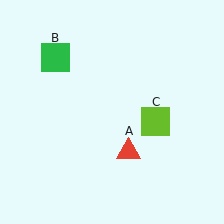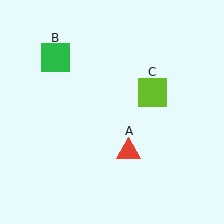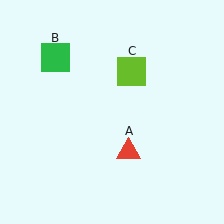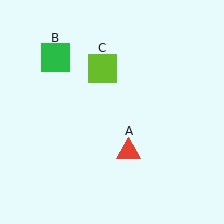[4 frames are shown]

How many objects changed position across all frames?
1 object changed position: lime square (object C).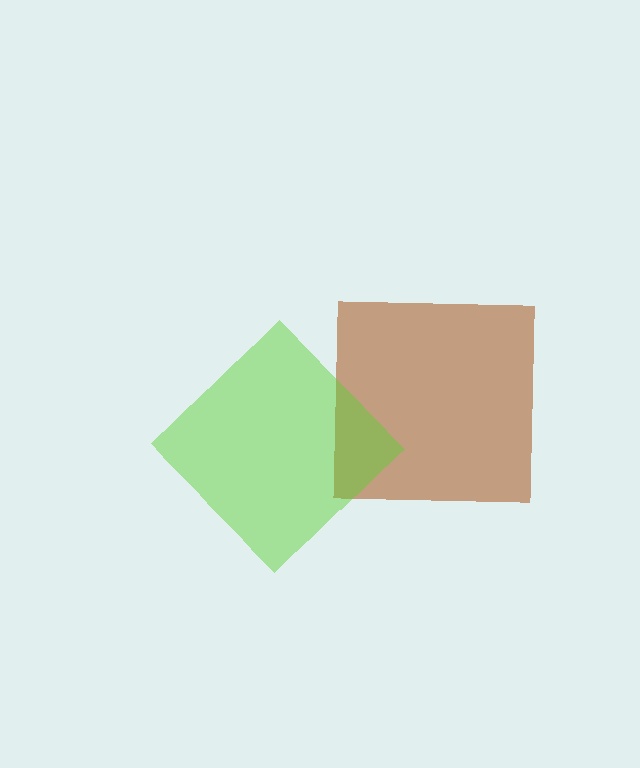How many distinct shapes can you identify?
There are 2 distinct shapes: a brown square, a lime diamond.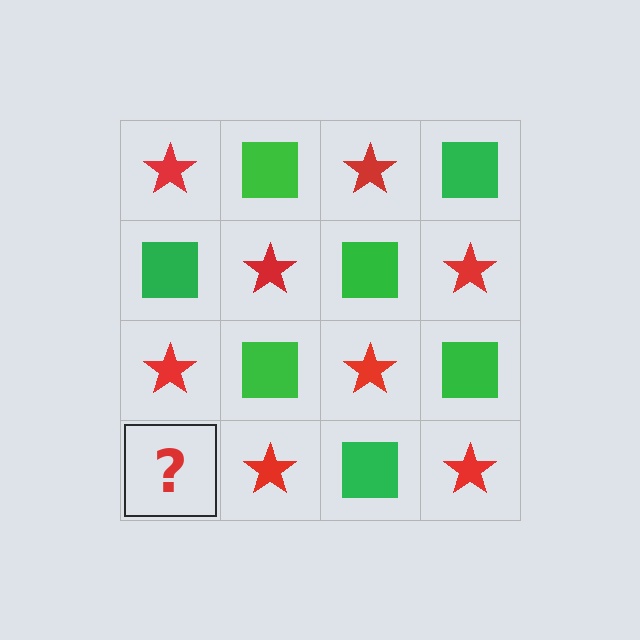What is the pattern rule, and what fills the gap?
The rule is that it alternates red star and green square in a checkerboard pattern. The gap should be filled with a green square.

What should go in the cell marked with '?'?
The missing cell should contain a green square.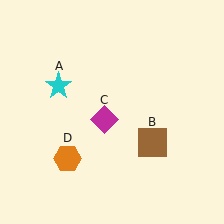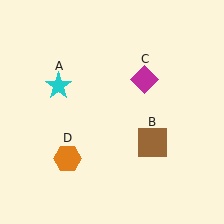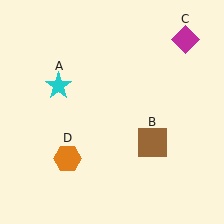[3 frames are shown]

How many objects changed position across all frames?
1 object changed position: magenta diamond (object C).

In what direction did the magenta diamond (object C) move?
The magenta diamond (object C) moved up and to the right.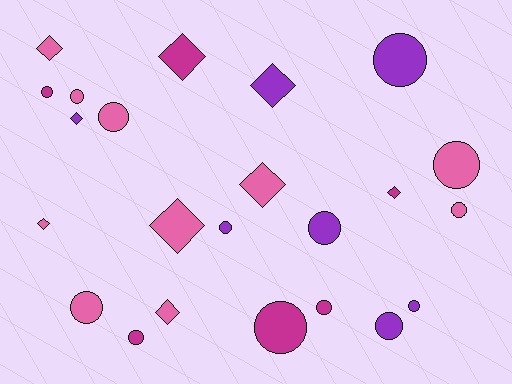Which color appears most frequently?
Pink, with 10 objects.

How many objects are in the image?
There are 23 objects.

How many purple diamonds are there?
There are 2 purple diamonds.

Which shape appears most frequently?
Circle, with 14 objects.